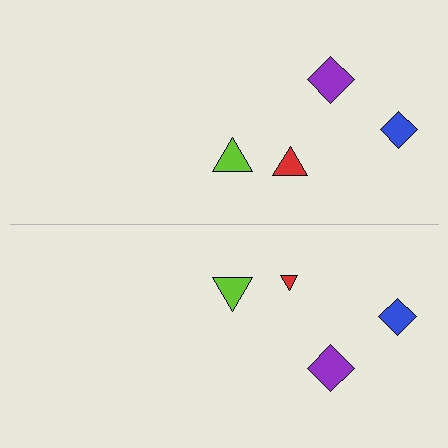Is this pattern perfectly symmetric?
No, the pattern is not perfectly symmetric. The red triangle on the bottom side has a different size than its mirror counterpart.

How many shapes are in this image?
There are 8 shapes in this image.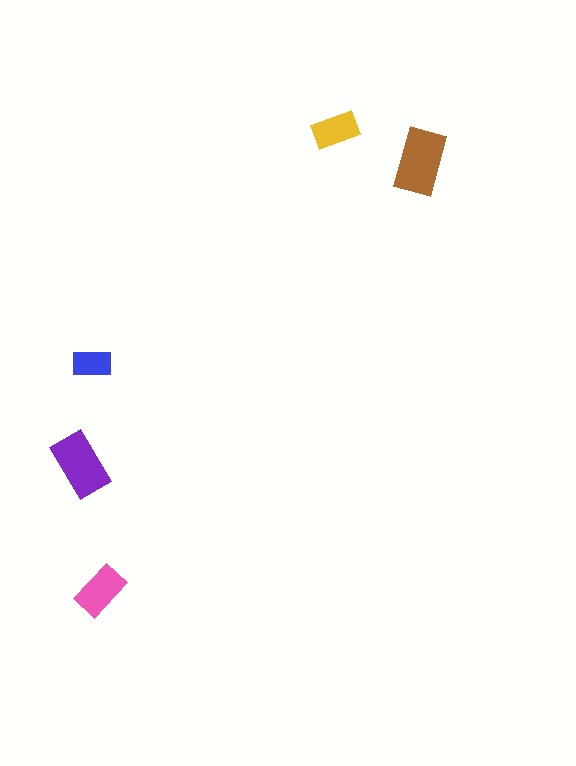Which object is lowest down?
The pink rectangle is bottommost.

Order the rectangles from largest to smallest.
the brown one, the purple one, the pink one, the yellow one, the blue one.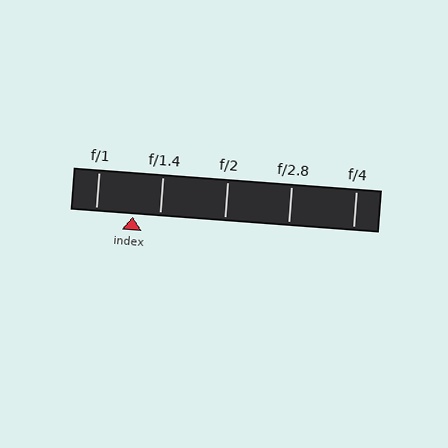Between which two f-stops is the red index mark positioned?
The index mark is between f/1 and f/1.4.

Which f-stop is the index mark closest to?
The index mark is closest to f/1.4.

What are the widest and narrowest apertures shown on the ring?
The widest aperture shown is f/1 and the narrowest is f/4.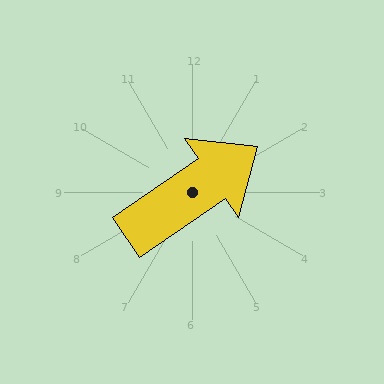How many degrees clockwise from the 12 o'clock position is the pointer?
Approximately 55 degrees.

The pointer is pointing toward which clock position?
Roughly 2 o'clock.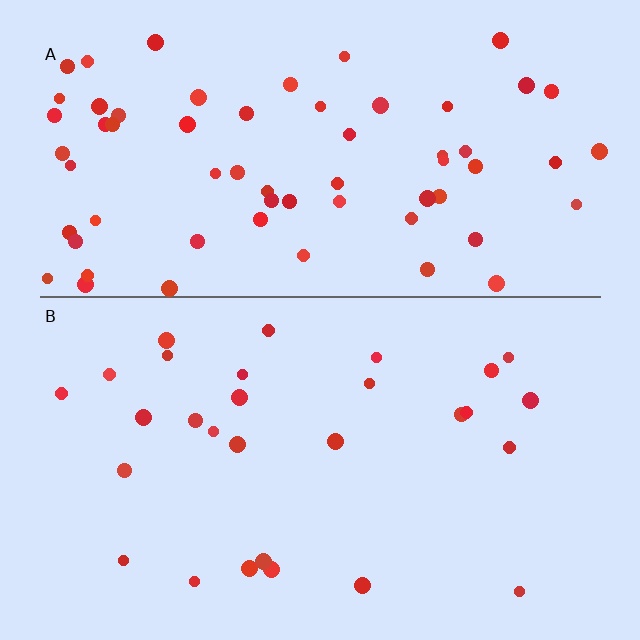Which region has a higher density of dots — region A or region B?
A (the top).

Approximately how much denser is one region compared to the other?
Approximately 2.2× — region A over region B.